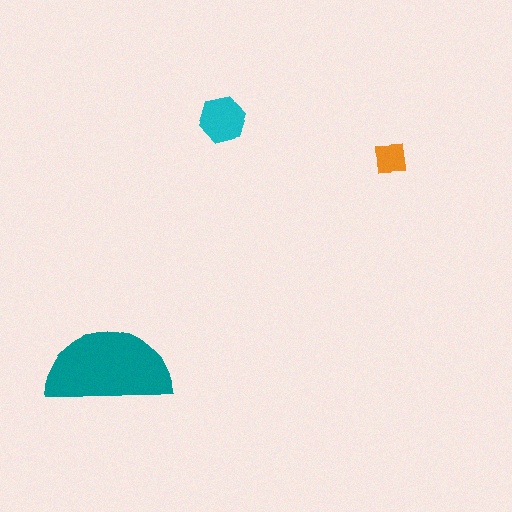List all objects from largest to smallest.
The teal semicircle, the cyan hexagon, the orange square.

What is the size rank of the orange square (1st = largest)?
3rd.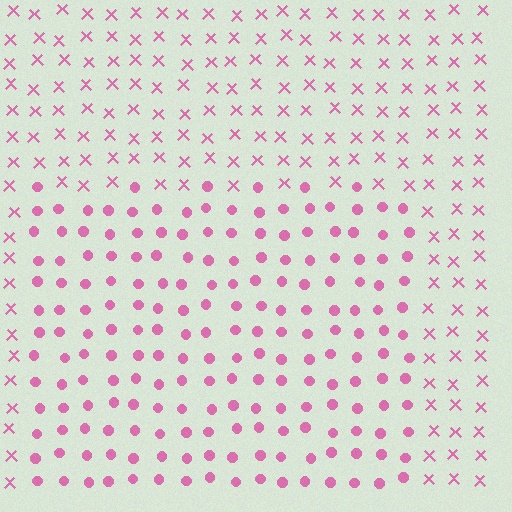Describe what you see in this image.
The image is filled with small pink elements arranged in a uniform grid. A rectangle-shaped region contains circles, while the surrounding area contains X marks. The boundary is defined purely by the change in element shape.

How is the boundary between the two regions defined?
The boundary is defined by a change in element shape: circles inside vs. X marks outside. All elements share the same color and spacing.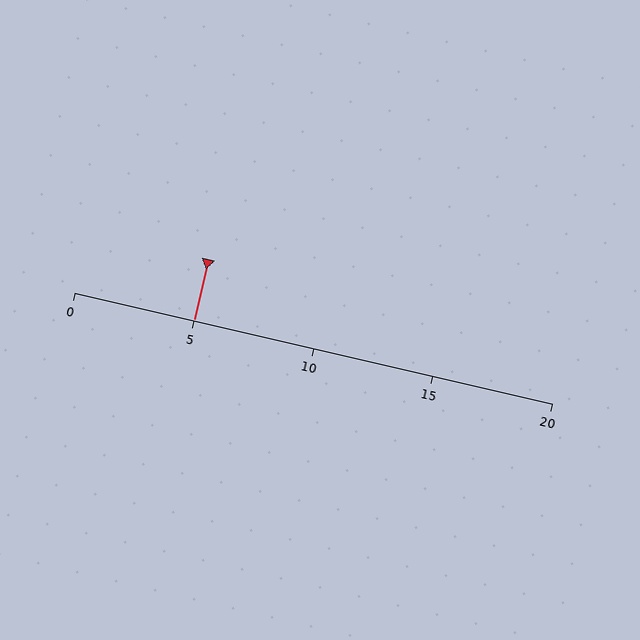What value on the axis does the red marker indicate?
The marker indicates approximately 5.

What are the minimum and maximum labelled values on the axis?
The axis runs from 0 to 20.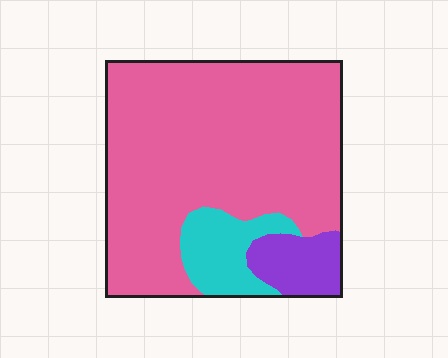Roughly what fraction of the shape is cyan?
Cyan covers around 10% of the shape.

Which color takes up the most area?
Pink, at roughly 80%.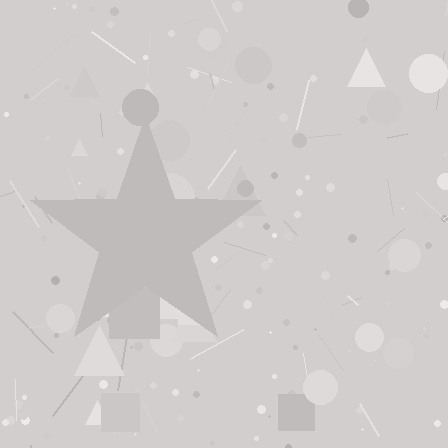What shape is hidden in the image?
A star is hidden in the image.